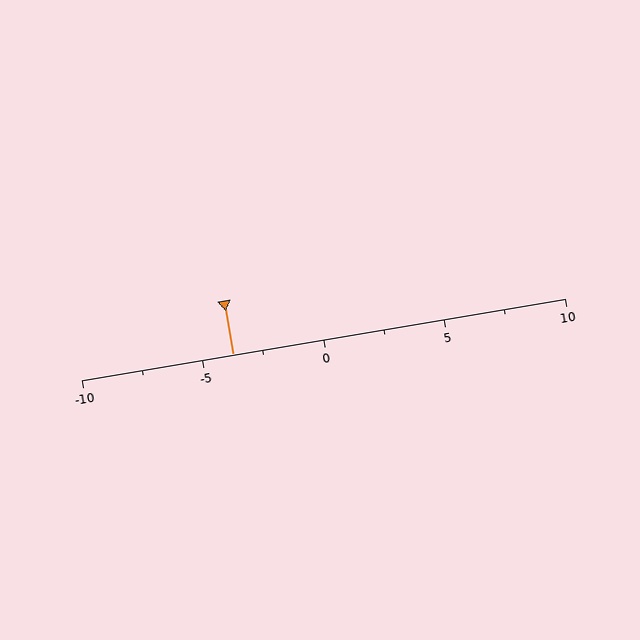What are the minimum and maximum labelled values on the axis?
The axis runs from -10 to 10.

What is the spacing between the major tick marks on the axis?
The major ticks are spaced 5 apart.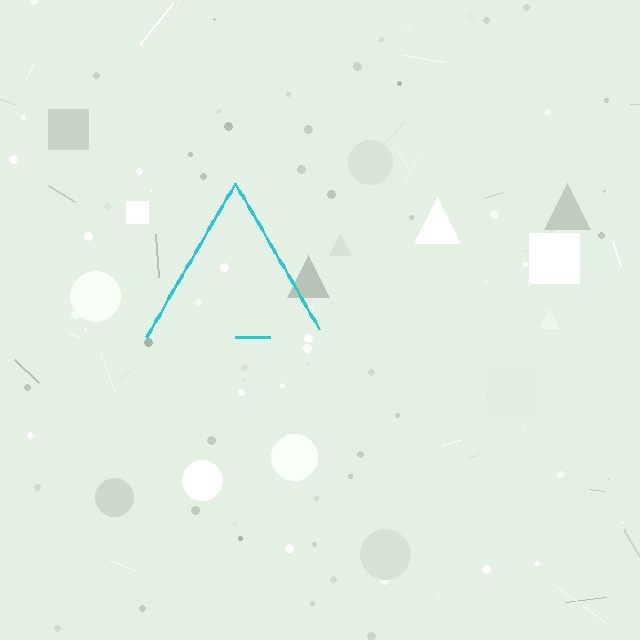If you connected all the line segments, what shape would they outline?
They would outline a triangle.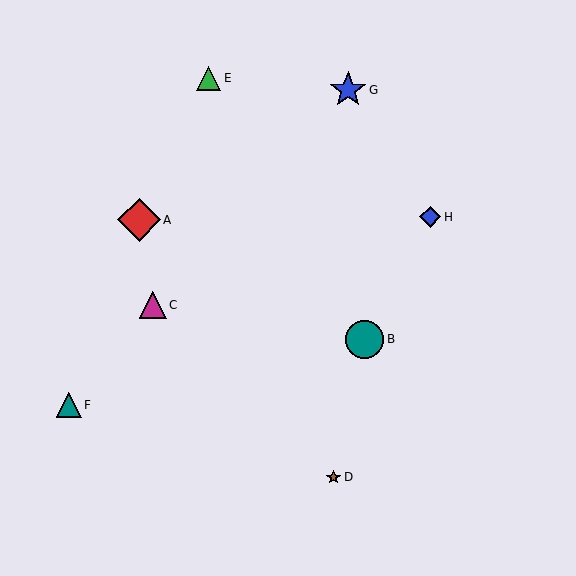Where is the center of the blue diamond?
The center of the blue diamond is at (430, 217).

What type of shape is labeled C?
Shape C is a magenta triangle.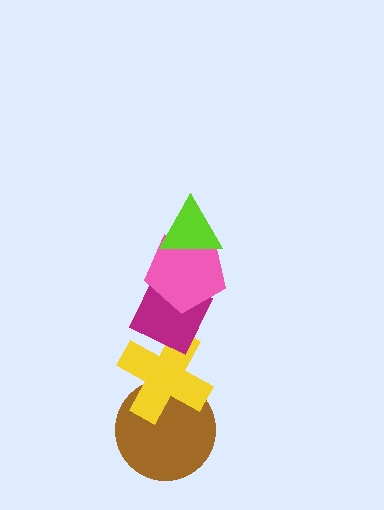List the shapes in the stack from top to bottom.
From top to bottom: the lime triangle, the pink pentagon, the magenta diamond, the yellow cross, the brown circle.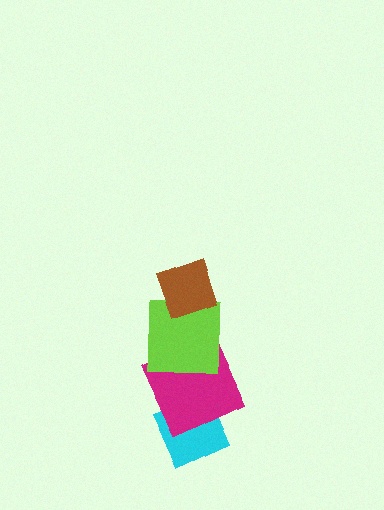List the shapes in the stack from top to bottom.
From top to bottom: the brown diamond, the lime square, the magenta square, the cyan diamond.